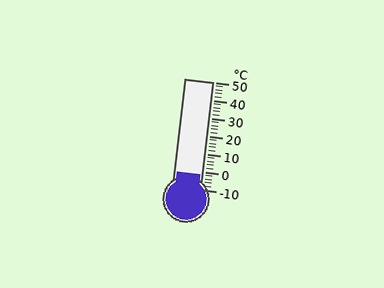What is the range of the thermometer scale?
The thermometer scale ranges from -10°C to 50°C.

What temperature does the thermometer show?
The thermometer shows approximately -2°C.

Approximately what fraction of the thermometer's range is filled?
The thermometer is filled to approximately 15% of its range.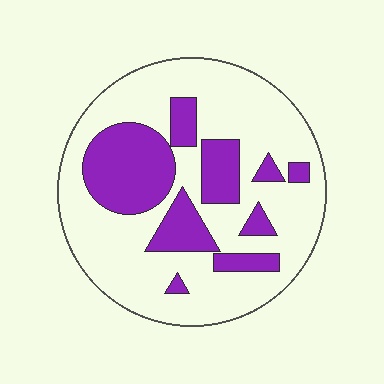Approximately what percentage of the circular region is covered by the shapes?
Approximately 30%.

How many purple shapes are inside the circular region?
9.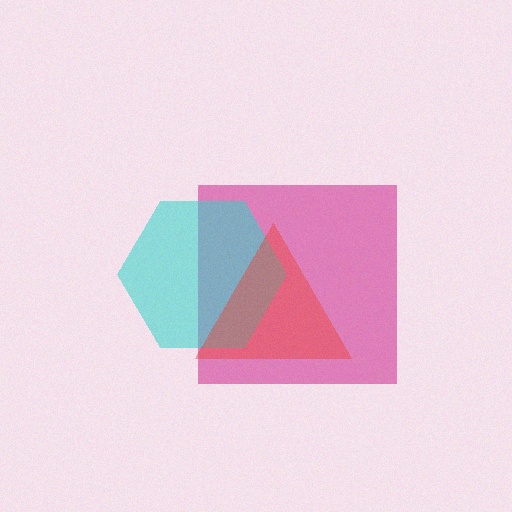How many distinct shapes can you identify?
There are 3 distinct shapes: a magenta square, a cyan hexagon, a red triangle.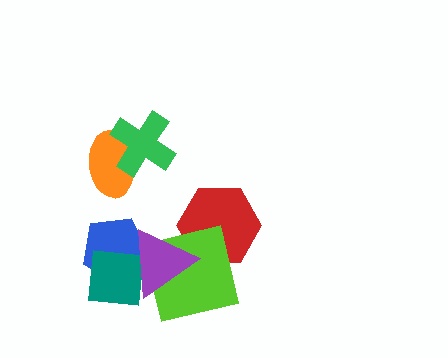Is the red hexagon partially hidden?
Yes, it is partially covered by another shape.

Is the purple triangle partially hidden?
No, no other shape covers it.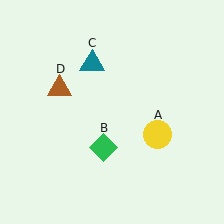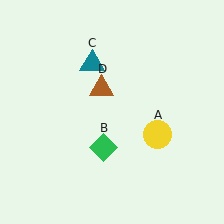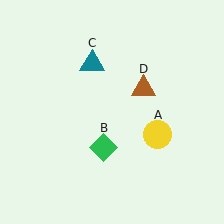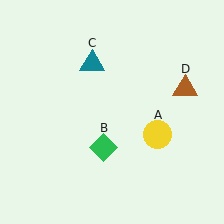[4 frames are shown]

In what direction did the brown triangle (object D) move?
The brown triangle (object D) moved right.